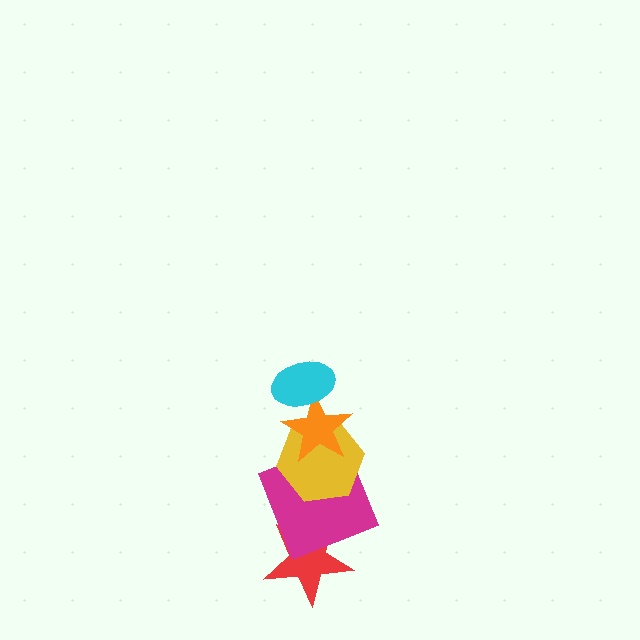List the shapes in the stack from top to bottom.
From top to bottom: the cyan ellipse, the orange star, the yellow hexagon, the magenta square, the red star.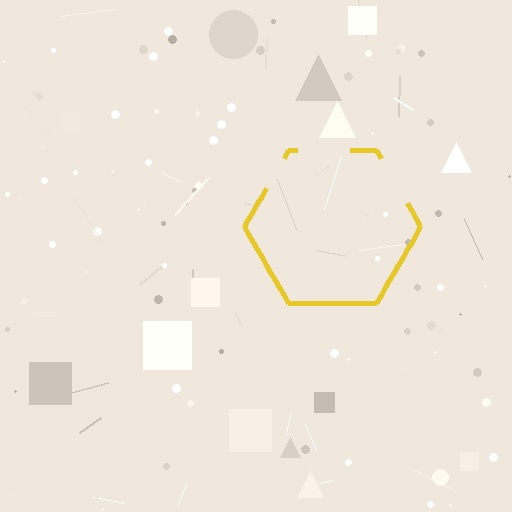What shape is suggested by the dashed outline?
The dashed outline suggests a hexagon.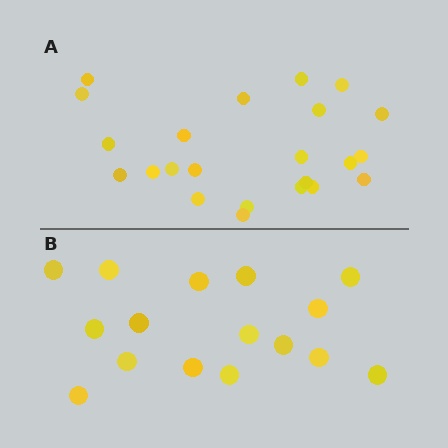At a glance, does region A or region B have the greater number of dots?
Region A (the top region) has more dots.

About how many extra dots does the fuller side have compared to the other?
Region A has roughly 8 or so more dots than region B.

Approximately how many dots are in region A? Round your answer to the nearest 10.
About 20 dots. (The exact count is 23, which rounds to 20.)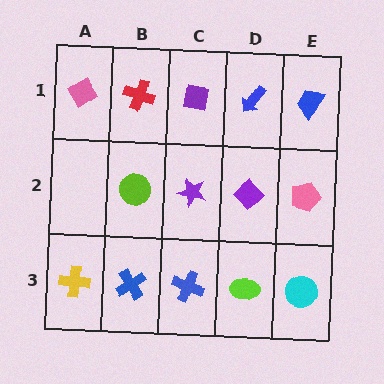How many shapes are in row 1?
5 shapes.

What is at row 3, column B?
A blue cross.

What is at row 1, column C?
A purple square.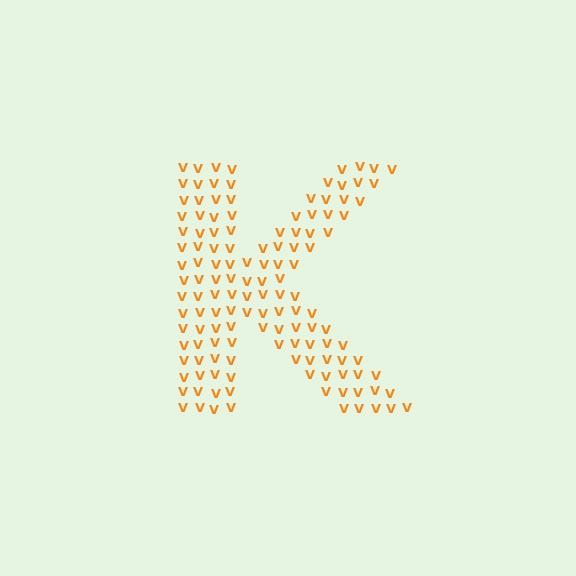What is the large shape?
The large shape is the letter K.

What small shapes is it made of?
It is made of small letter V's.